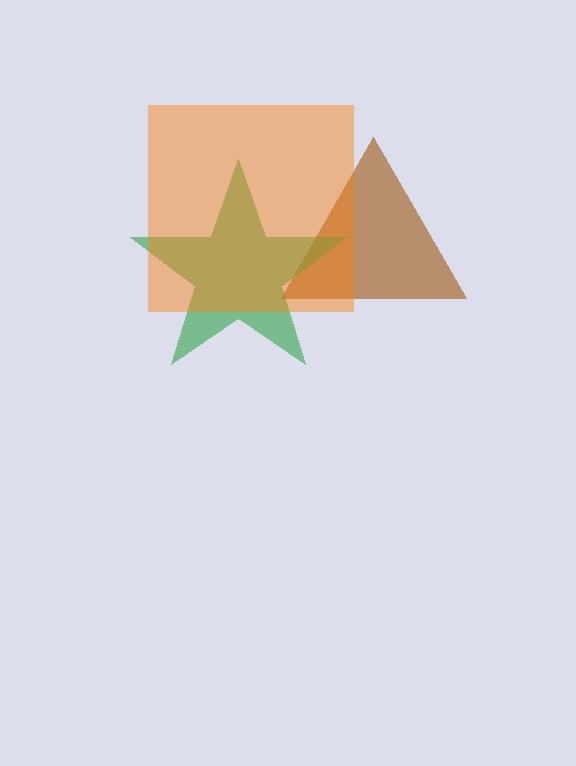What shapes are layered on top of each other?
The layered shapes are: a brown triangle, a green star, an orange square.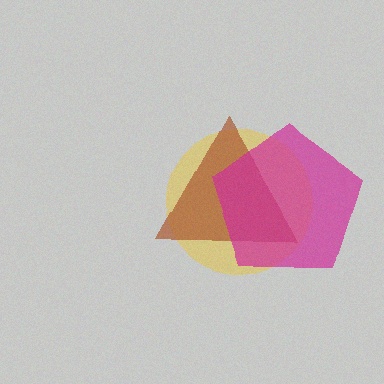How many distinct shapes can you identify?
There are 3 distinct shapes: a yellow circle, a brown triangle, a magenta pentagon.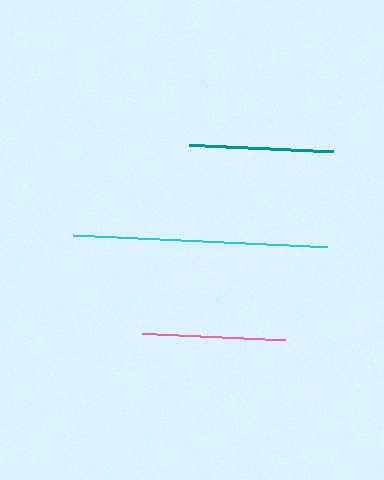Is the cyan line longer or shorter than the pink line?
The cyan line is longer than the pink line.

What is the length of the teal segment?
The teal segment is approximately 144 pixels long.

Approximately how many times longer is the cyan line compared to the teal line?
The cyan line is approximately 1.8 times the length of the teal line.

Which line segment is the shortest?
The teal line is the shortest at approximately 144 pixels.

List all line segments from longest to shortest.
From longest to shortest: cyan, pink, teal.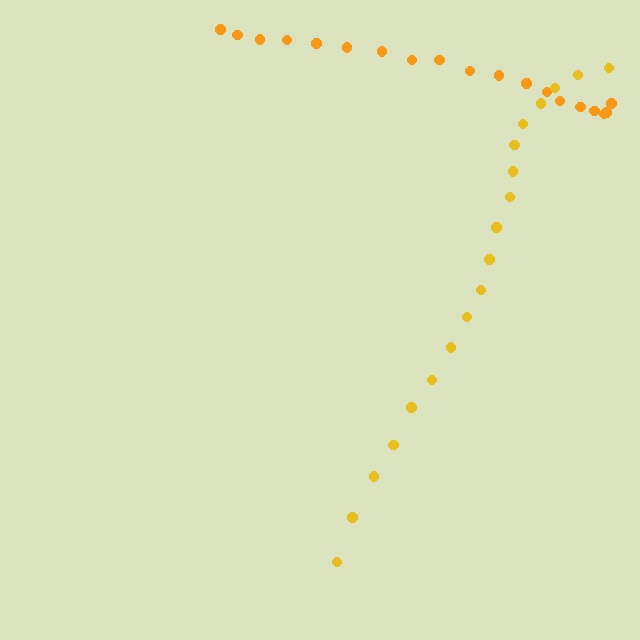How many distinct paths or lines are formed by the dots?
There are 2 distinct paths.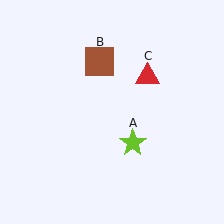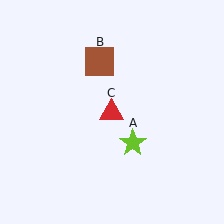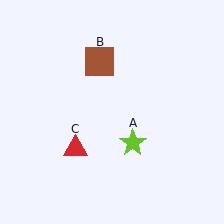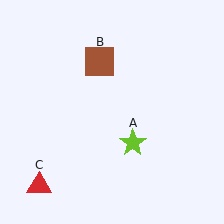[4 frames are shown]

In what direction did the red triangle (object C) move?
The red triangle (object C) moved down and to the left.